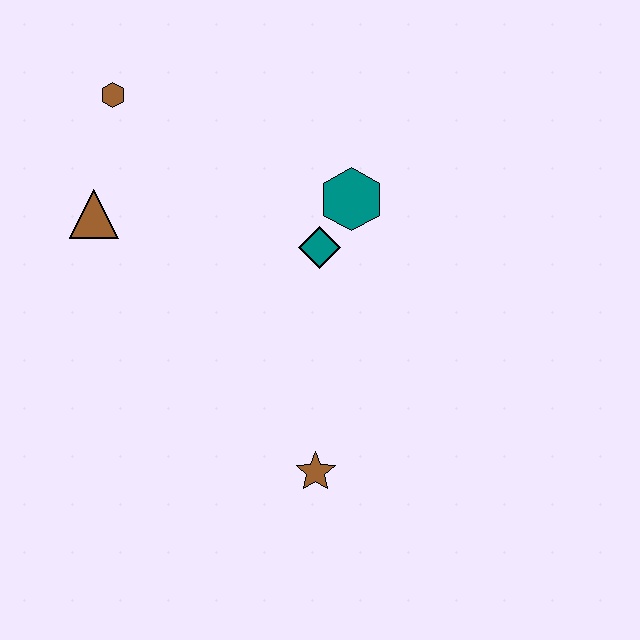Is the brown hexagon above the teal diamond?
Yes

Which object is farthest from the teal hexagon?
The brown star is farthest from the teal hexagon.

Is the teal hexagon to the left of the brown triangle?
No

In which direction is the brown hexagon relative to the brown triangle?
The brown hexagon is above the brown triangle.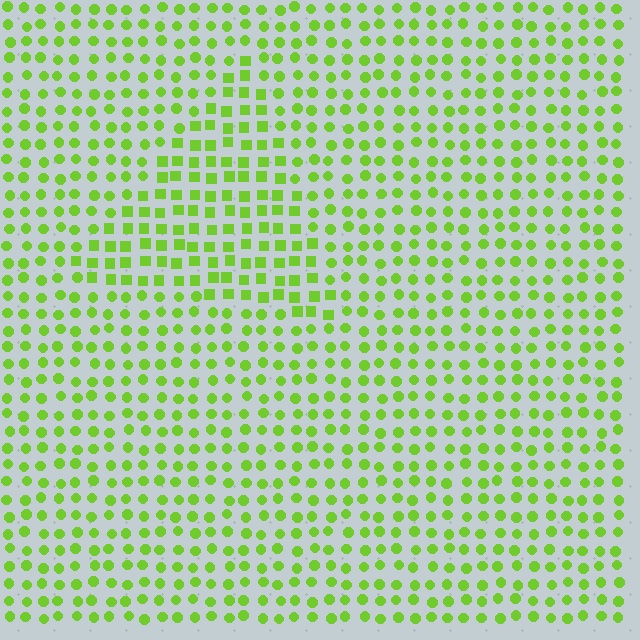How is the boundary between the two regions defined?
The boundary is defined by a change in element shape: squares inside vs. circles outside. All elements share the same color and spacing.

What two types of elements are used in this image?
The image uses squares inside the triangle region and circles outside it.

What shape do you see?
I see a triangle.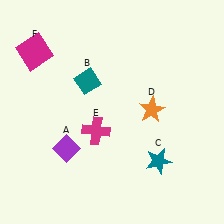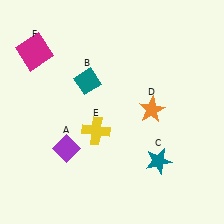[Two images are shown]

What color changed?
The cross (E) changed from magenta in Image 1 to yellow in Image 2.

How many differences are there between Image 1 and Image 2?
There is 1 difference between the two images.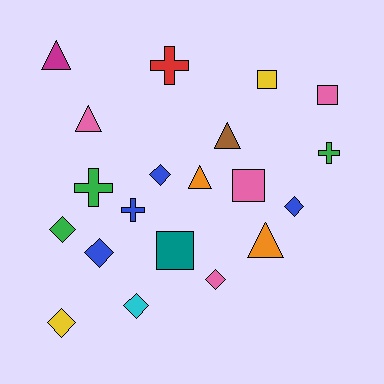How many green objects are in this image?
There are 3 green objects.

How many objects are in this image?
There are 20 objects.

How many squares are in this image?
There are 4 squares.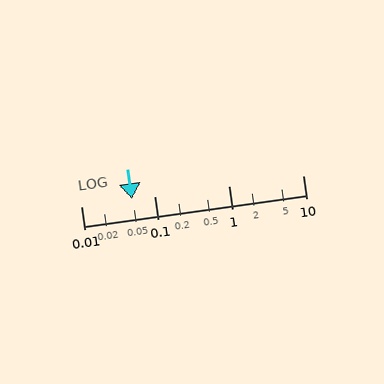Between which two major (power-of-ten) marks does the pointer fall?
The pointer is between 0.01 and 0.1.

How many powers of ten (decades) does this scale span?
The scale spans 3 decades, from 0.01 to 10.